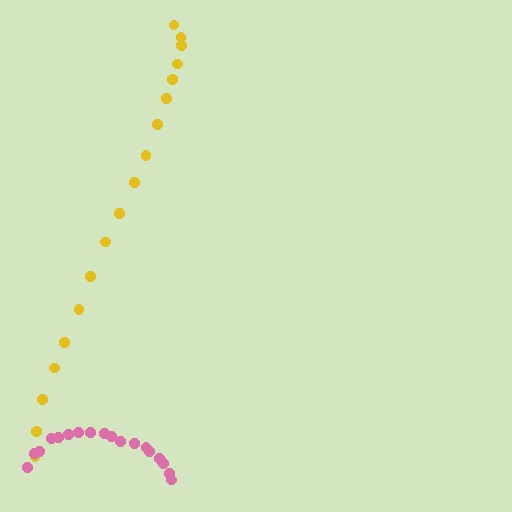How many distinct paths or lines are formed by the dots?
There are 2 distinct paths.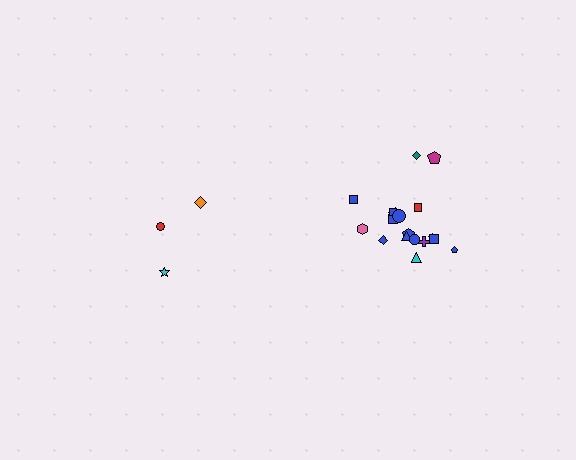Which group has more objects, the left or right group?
The right group.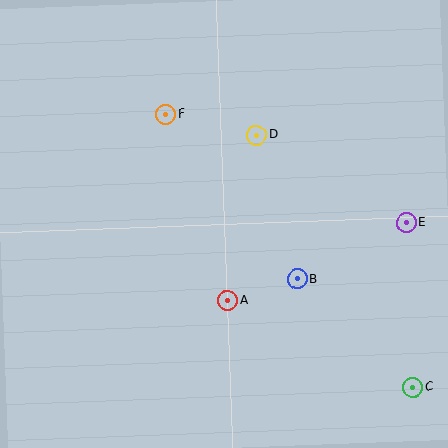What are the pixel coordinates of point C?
Point C is at (413, 387).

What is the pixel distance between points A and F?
The distance between A and F is 197 pixels.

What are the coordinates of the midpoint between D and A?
The midpoint between D and A is at (242, 218).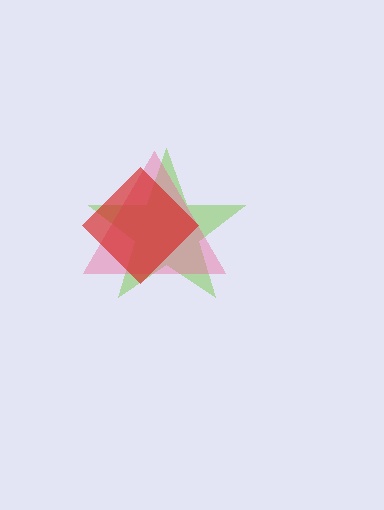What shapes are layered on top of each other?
The layered shapes are: a lime star, a pink triangle, a red diamond.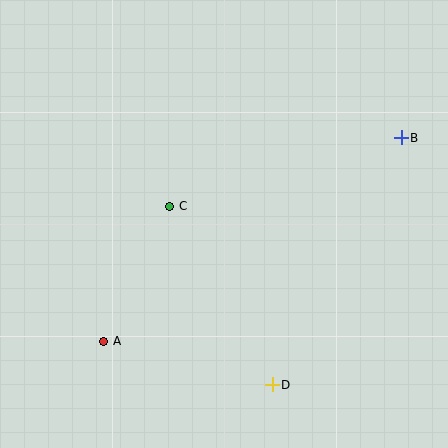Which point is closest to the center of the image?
Point C at (170, 206) is closest to the center.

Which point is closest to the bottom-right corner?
Point D is closest to the bottom-right corner.